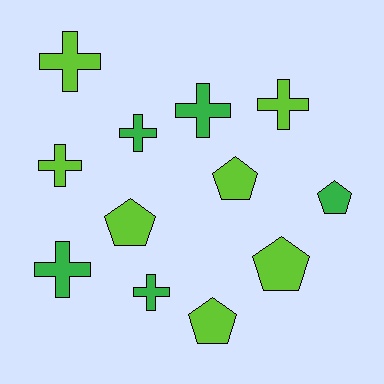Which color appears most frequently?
Lime, with 7 objects.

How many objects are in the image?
There are 12 objects.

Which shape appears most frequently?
Cross, with 7 objects.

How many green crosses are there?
There are 4 green crosses.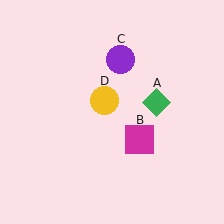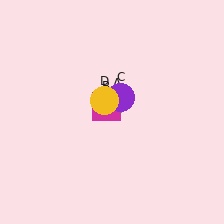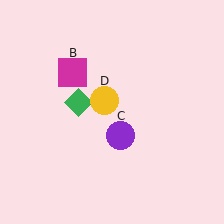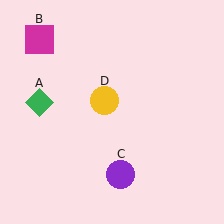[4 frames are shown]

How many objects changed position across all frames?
3 objects changed position: green diamond (object A), magenta square (object B), purple circle (object C).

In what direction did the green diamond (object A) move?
The green diamond (object A) moved left.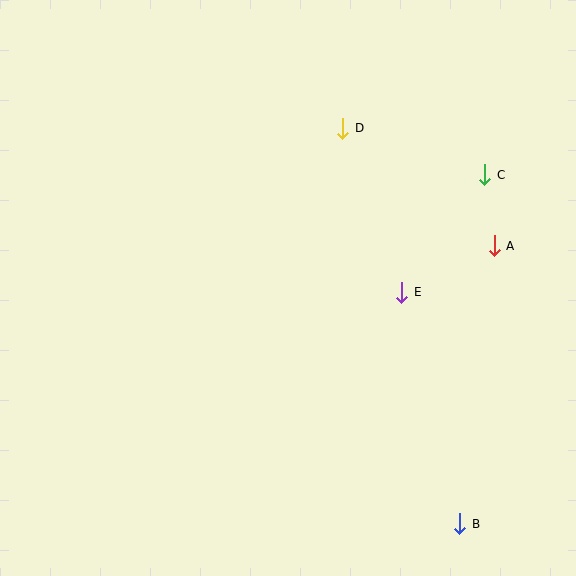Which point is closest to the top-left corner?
Point D is closest to the top-left corner.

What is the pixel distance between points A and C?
The distance between A and C is 71 pixels.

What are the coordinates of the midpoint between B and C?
The midpoint between B and C is at (472, 349).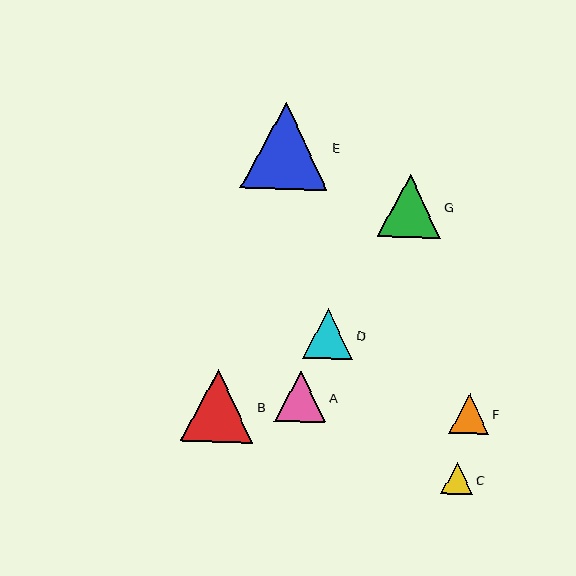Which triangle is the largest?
Triangle E is the largest with a size of approximately 88 pixels.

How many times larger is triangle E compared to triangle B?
Triangle E is approximately 1.2 times the size of triangle B.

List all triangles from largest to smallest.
From largest to smallest: E, B, G, A, D, F, C.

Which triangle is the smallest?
Triangle C is the smallest with a size of approximately 32 pixels.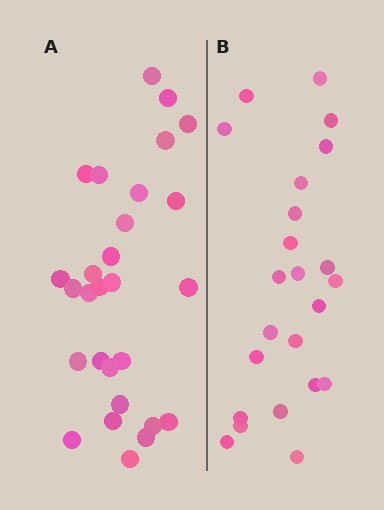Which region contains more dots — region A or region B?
Region A (the left region) has more dots.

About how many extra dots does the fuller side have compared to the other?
Region A has about 5 more dots than region B.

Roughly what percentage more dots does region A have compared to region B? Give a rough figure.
About 20% more.